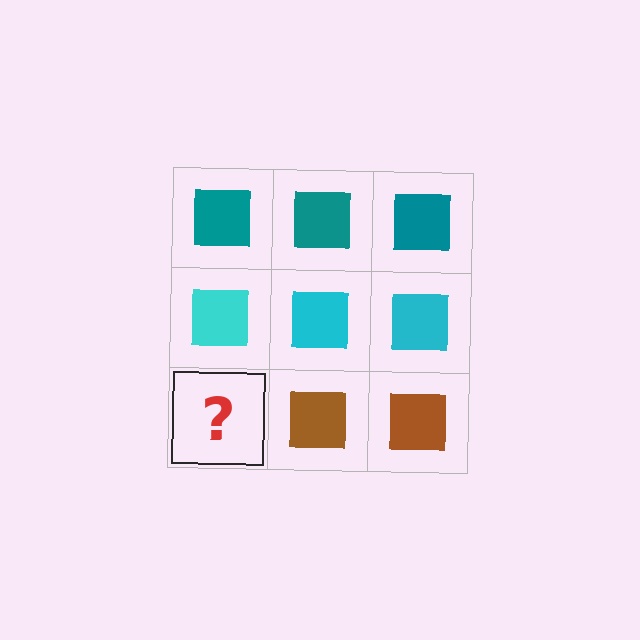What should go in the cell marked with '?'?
The missing cell should contain a brown square.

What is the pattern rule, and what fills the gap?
The rule is that each row has a consistent color. The gap should be filled with a brown square.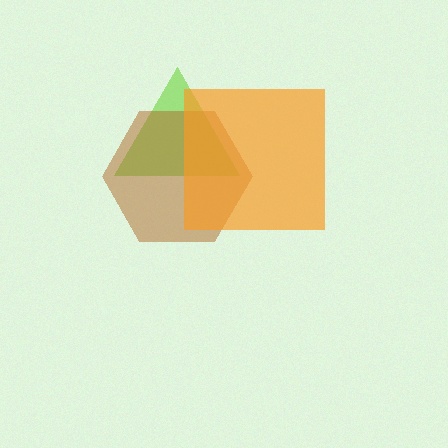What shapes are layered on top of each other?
The layered shapes are: a lime triangle, a brown hexagon, an orange square.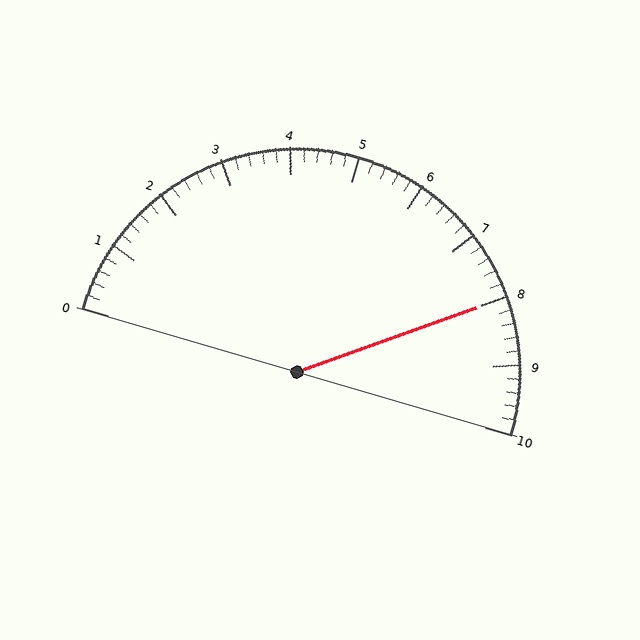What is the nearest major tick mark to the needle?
The nearest major tick mark is 8.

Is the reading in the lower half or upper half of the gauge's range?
The reading is in the upper half of the range (0 to 10).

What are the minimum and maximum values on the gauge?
The gauge ranges from 0 to 10.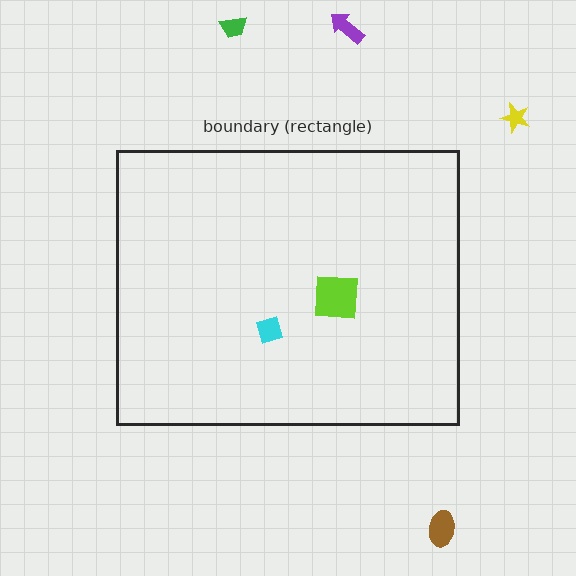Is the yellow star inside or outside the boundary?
Outside.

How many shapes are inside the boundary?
2 inside, 4 outside.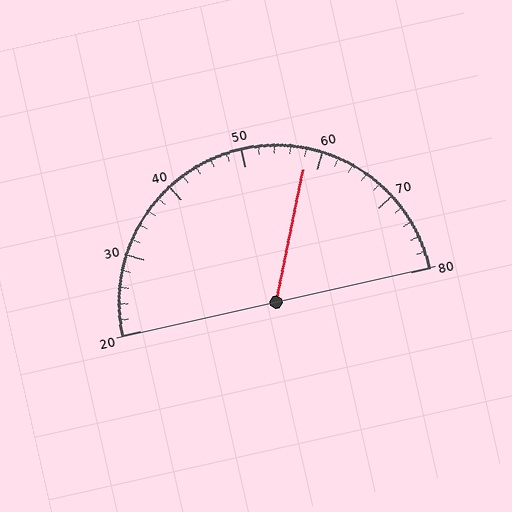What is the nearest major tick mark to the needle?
The nearest major tick mark is 60.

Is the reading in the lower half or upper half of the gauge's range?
The reading is in the upper half of the range (20 to 80).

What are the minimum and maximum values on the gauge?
The gauge ranges from 20 to 80.